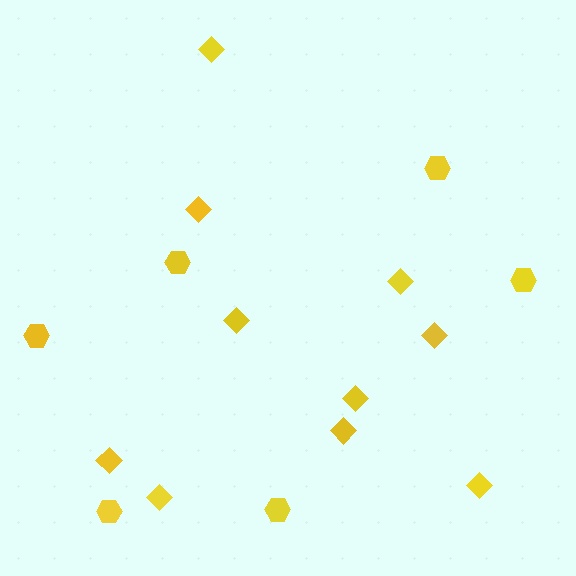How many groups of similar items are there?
There are 2 groups: one group of hexagons (6) and one group of diamonds (10).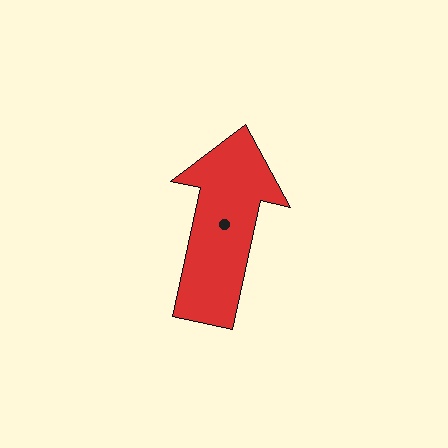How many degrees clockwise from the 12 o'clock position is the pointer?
Approximately 12 degrees.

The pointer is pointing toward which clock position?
Roughly 12 o'clock.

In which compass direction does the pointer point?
North.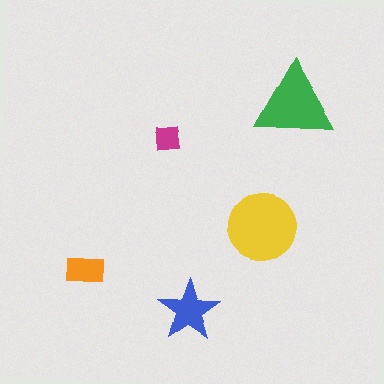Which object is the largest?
The yellow circle.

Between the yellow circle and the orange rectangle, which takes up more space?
The yellow circle.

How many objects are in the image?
There are 5 objects in the image.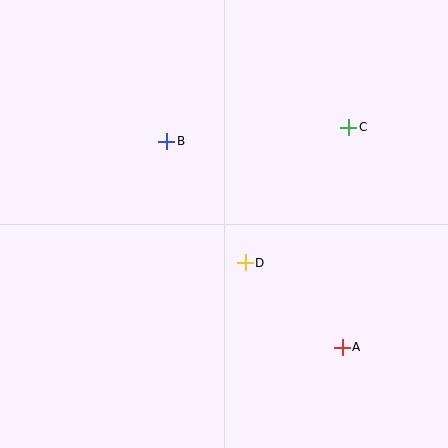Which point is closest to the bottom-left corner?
Point D is closest to the bottom-left corner.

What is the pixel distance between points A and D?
The distance between A and D is 129 pixels.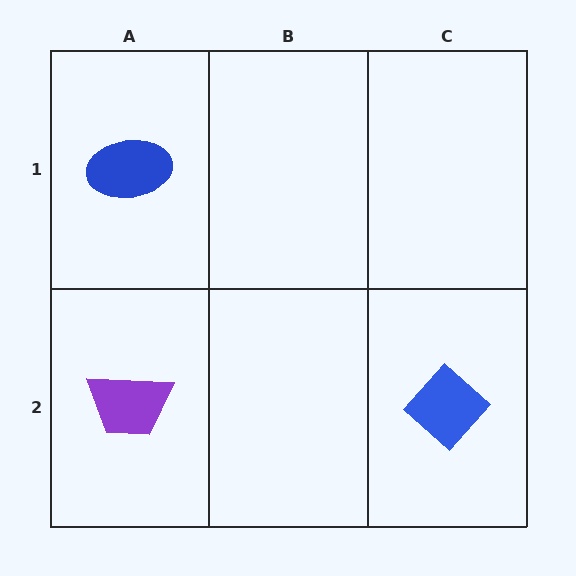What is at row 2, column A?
A purple trapezoid.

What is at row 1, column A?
A blue ellipse.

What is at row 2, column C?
A blue diamond.